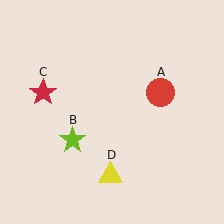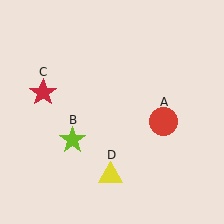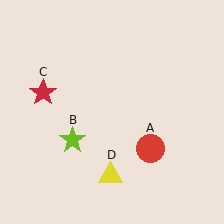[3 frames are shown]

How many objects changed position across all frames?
1 object changed position: red circle (object A).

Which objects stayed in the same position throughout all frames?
Lime star (object B) and red star (object C) and yellow triangle (object D) remained stationary.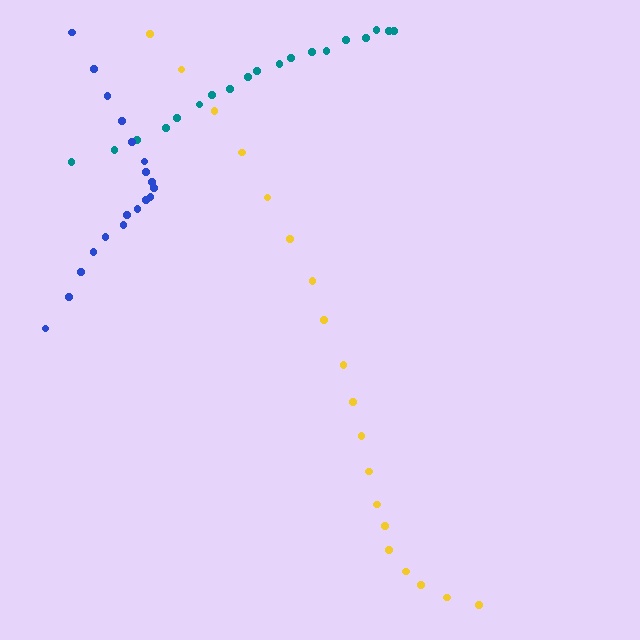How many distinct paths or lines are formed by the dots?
There are 3 distinct paths.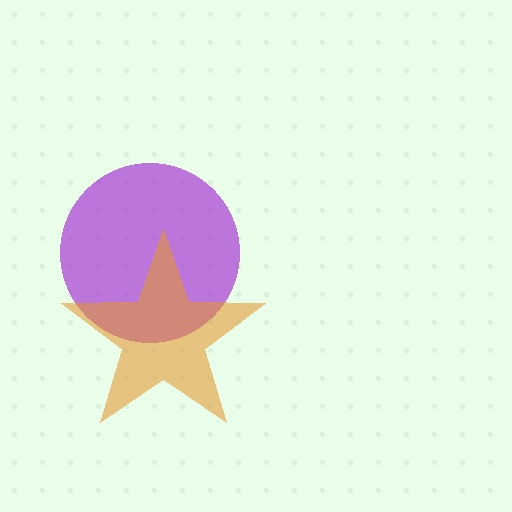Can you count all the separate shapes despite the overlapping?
Yes, there are 2 separate shapes.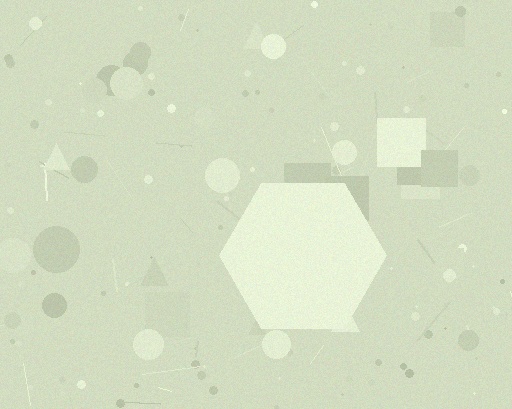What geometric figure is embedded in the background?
A hexagon is embedded in the background.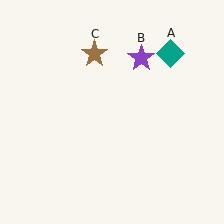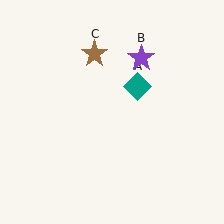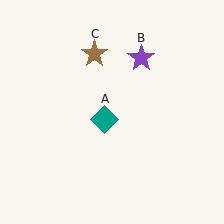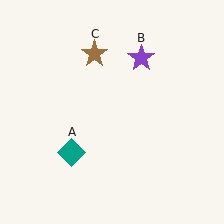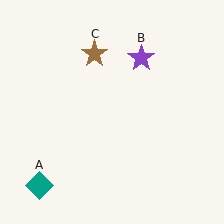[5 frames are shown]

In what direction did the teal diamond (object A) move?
The teal diamond (object A) moved down and to the left.